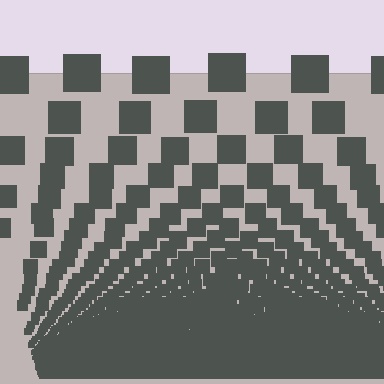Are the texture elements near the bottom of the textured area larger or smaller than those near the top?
Smaller. The gradient is inverted — elements near the bottom are smaller and denser.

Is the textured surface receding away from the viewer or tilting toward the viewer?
The surface appears to tilt toward the viewer. Texture elements get larger and sparser toward the top.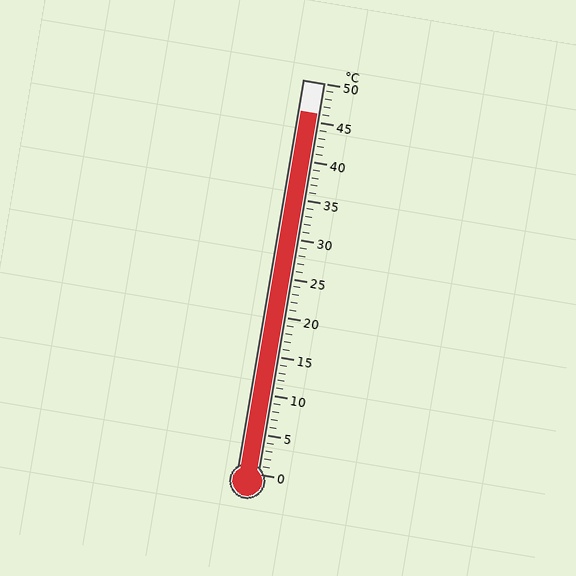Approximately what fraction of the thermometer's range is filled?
The thermometer is filled to approximately 90% of its range.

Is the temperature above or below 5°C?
The temperature is above 5°C.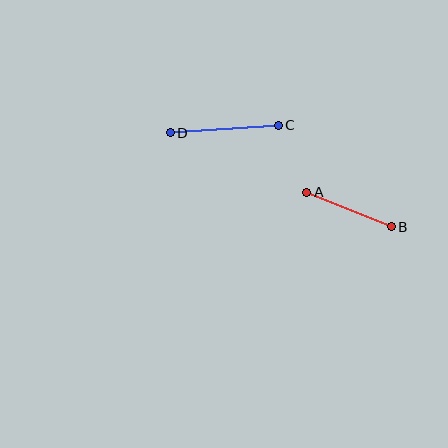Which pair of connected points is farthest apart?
Points C and D are farthest apart.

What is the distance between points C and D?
The distance is approximately 108 pixels.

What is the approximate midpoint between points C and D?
The midpoint is at approximately (224, 129) pixels.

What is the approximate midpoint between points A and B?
The midpoint is at approximately (349, 210) pixels.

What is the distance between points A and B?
The distance is approximately 92 pixels.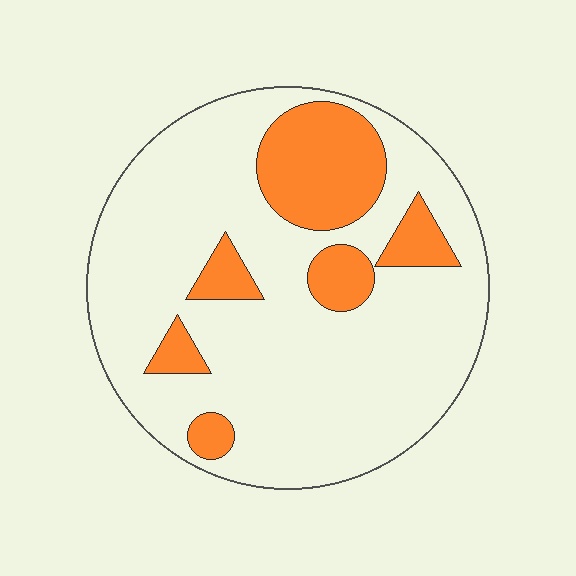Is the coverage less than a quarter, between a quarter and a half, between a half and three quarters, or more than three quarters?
Less than a quarter.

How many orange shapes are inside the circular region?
6.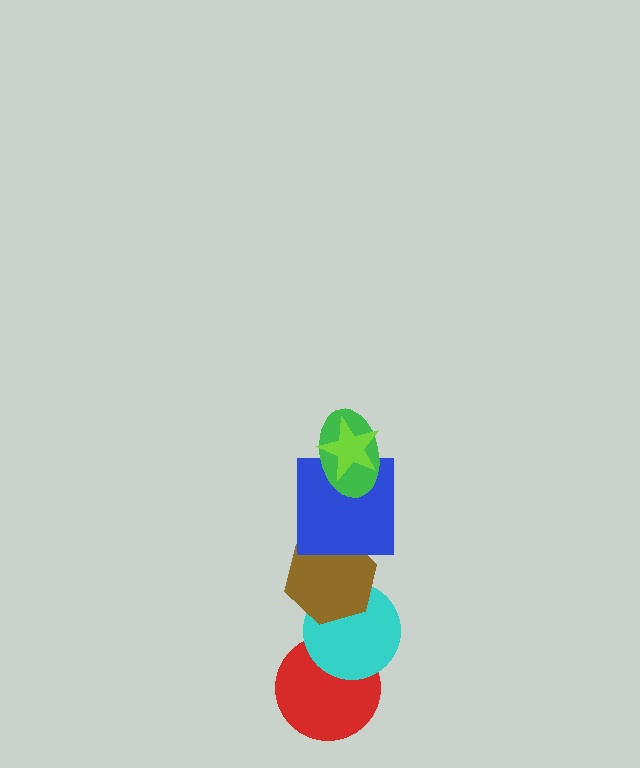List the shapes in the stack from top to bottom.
From top to bottom: the lime star, the green ellipse, the blue square, the brown hexagon, the cyan circle, the red circle.